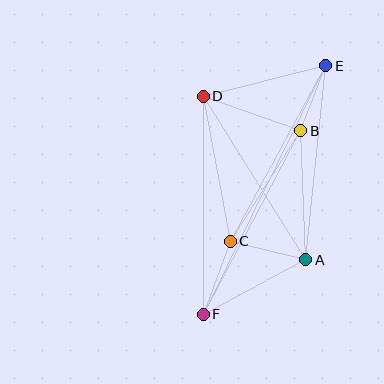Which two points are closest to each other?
Points B and E are closest to each other.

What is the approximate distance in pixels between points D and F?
The distance between D and F is approximately 218 pixels.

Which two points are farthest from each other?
Points E and F are farthest from each other.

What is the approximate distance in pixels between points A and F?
The distance between A and F is approximately 116 pixels.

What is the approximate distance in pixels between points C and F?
The distance between C and F is approximately 78 pixels.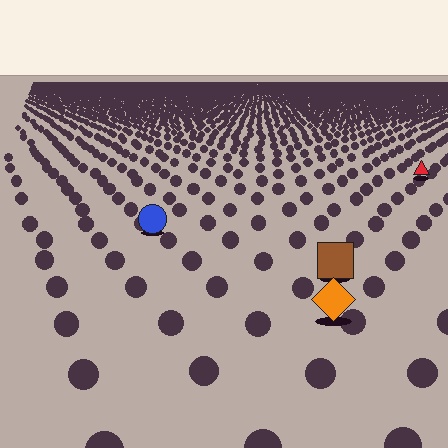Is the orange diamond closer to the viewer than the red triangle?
Yes. The orange diamond is closer — you can tell from the texture gradient: the ground texture is coarser near it.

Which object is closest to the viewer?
The orange diamond is closest. The texture marks near it are larger and more spread out.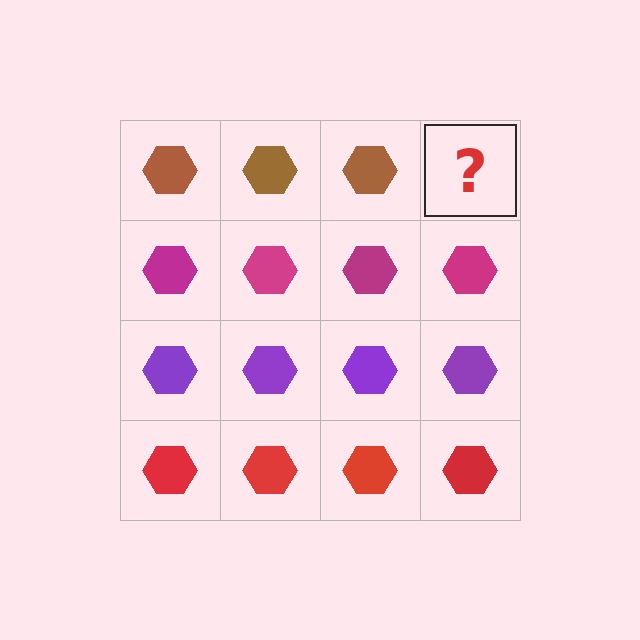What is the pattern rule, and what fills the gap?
The rule is that each row has a consistent color. The gap should be filled with a brown hexagon.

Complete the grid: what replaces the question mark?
The question mark should be replaced with a brown hexagon.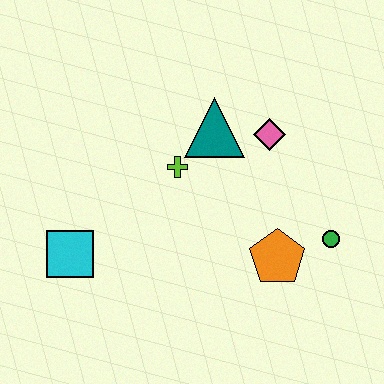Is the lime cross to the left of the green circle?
Yes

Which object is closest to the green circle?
The orange pentagon is closest to the green circle.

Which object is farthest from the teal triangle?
The cyan square is farthest from the teal triangle.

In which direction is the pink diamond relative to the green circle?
The pink diamond is above the green circle.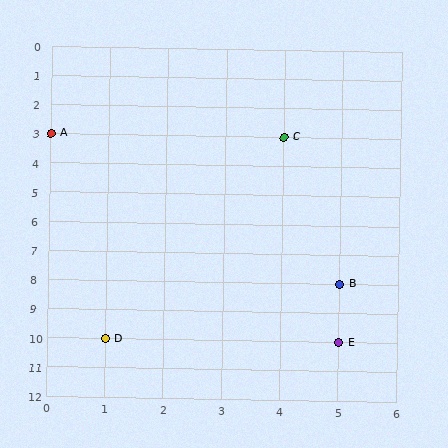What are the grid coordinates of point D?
Point D is at grid coordinates (1, 10).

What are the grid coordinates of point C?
Point C is at grid coordinates (4, 3).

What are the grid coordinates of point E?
Point E is at grid coordinates (5, 10).